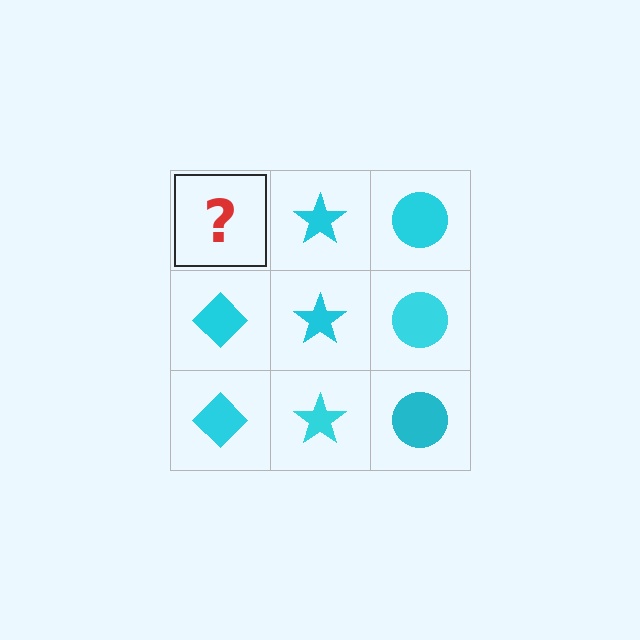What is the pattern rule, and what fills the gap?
The rule is that each column has a consistent shape. The gap should be filled with a cyan diamond.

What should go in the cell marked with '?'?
The missing cell should contain a cyan diamond.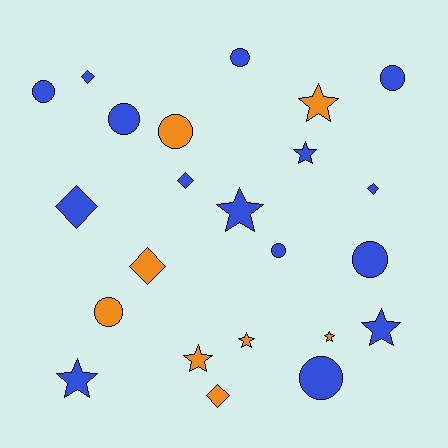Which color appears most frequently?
Blue, with 15 objects.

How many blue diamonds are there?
There are 4 blue diamonds.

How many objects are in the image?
There are 23 objects.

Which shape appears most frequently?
Circle, with 9 objects.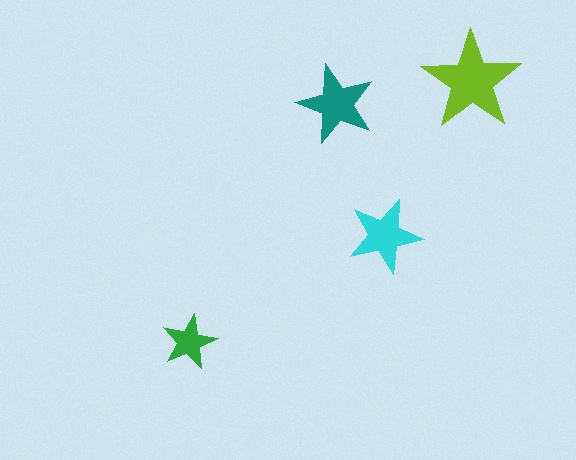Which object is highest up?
The lime star is topmost.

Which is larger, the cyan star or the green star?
The cyan one.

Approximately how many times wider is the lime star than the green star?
About 2 times wider.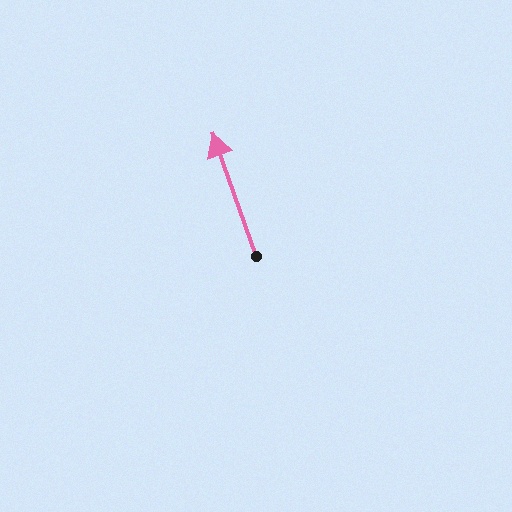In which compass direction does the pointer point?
North.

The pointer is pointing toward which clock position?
Roughly 11 o'clock.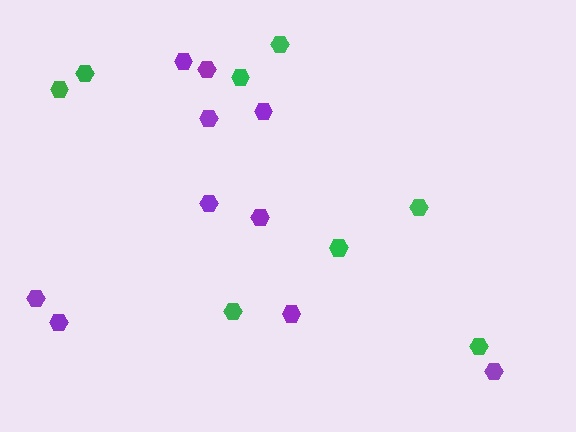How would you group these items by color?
There are 2 groups: one group of purple hexagons (10) and one group of green hexagons (8).